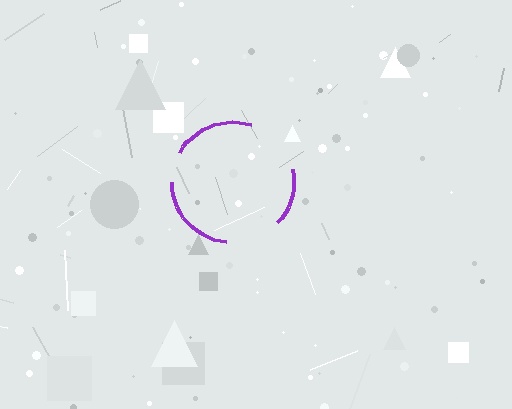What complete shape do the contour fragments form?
The contour fragments form a circle.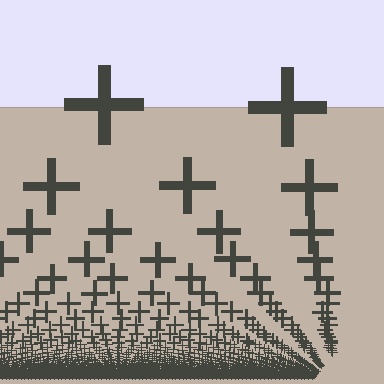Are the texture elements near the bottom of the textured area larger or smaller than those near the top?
Smaller. The gradient is inverted — elements near the bottom are smaller and denser.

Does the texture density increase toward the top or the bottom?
Density increases toward the bottom.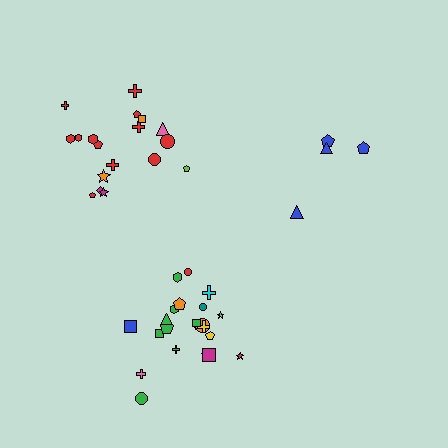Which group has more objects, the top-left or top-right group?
The top-left group.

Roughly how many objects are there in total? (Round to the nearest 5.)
Roughly 45 objects in total.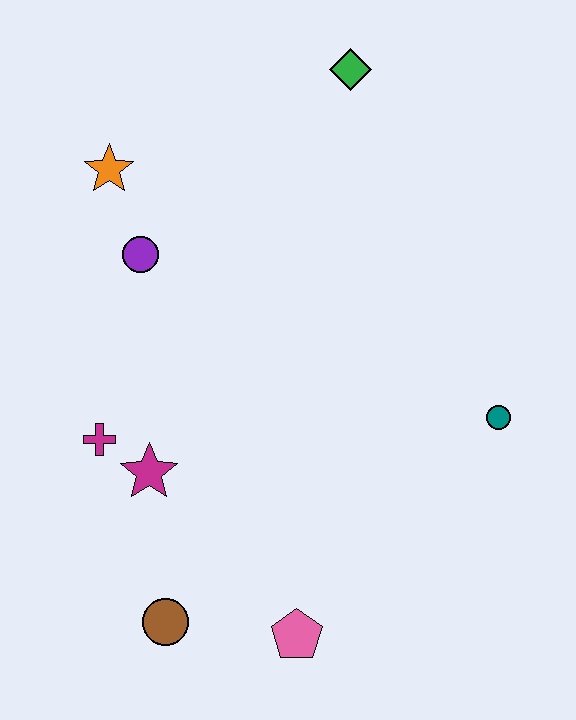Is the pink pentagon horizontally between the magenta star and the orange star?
No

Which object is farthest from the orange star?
The pink pentagon is farthest from the orange star.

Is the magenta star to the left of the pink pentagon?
Yes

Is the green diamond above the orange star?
Yes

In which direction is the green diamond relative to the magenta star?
The green diamond is above the magenta star.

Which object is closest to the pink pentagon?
The brown circle is closest to the pink pentagon.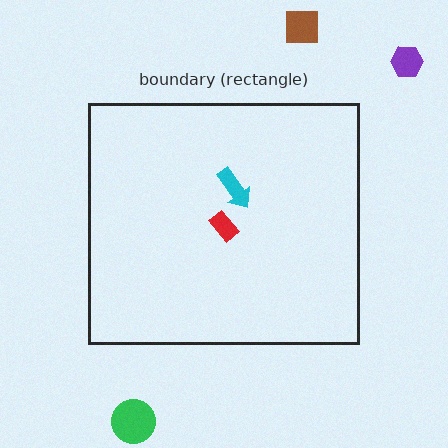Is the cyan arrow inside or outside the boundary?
Inside.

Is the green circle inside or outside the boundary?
Outside.